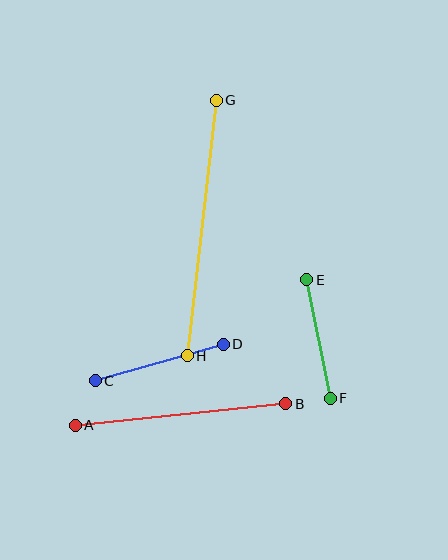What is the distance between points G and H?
The distance is approximately 257 pixels.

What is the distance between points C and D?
The distance is approximately 133 pixels.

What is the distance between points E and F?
The distance is approximately 121 pixels.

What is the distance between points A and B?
The distance is approximately 211 pixels.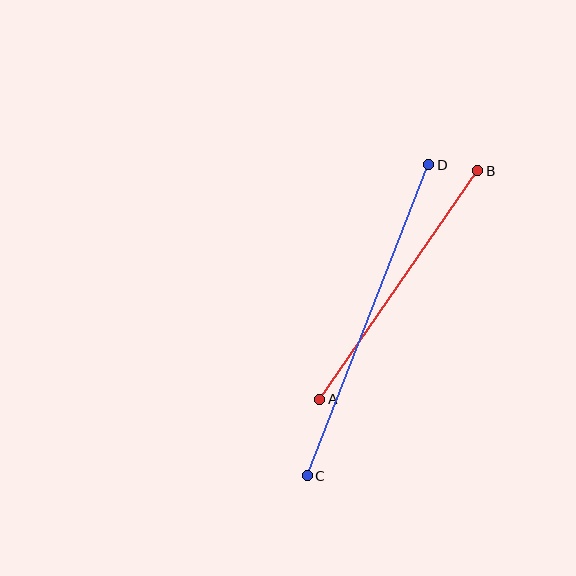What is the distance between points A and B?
The distance is approximately 278 pixels.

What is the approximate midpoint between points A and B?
The midpoint is at approximately (399, 285) pixels.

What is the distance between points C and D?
The distance is approximately 334 pixels.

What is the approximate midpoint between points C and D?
The midpoint is at approximately (368, 320) pixels.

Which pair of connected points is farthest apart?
Points C and D are farthest apart.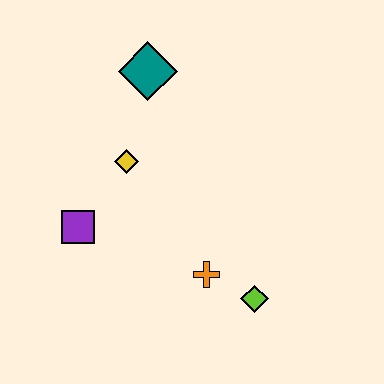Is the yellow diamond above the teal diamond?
No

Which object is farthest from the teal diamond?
The lime diamond is farthest from the teal diamond.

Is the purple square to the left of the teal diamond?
Yes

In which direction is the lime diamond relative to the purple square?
The lime diamond is to the right of the purple square.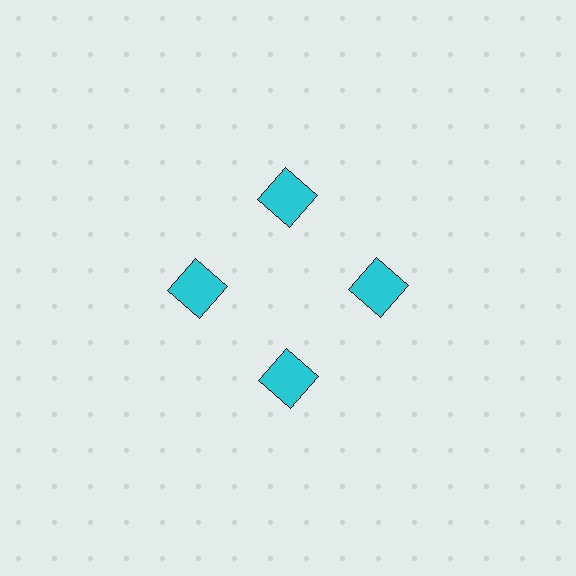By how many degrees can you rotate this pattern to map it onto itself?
The pattern maps onto itself every 90 degrees of rotation.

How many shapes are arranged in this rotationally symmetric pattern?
There are 4 shapes, arranged in 4 groups of 1.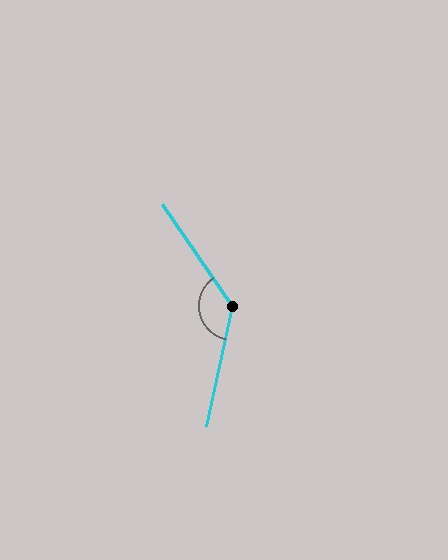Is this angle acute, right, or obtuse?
It is obtuse.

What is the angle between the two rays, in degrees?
Approximately 133 degrees.